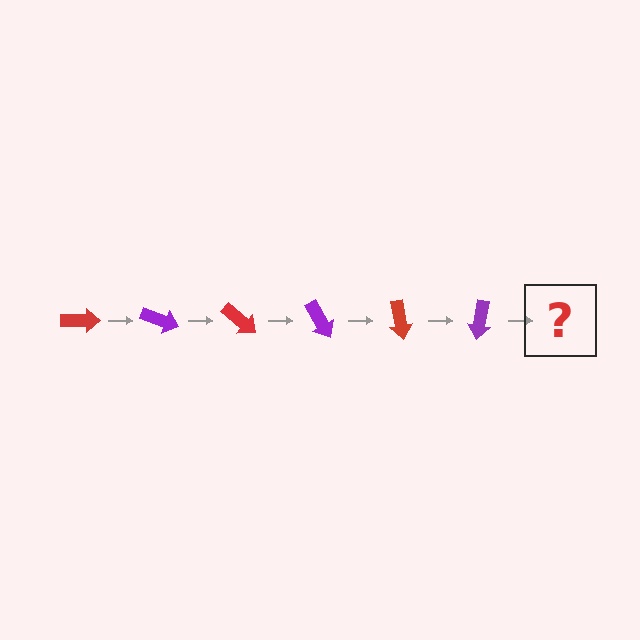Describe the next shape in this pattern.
It should be a red arrow, rotated 120 degrees from the start.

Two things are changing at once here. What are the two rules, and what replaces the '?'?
The two rules are that it rotates 20 degrees each step and the color cycles through red and purple. The '?' should be a red arrow, rotated 120 degrees from the start.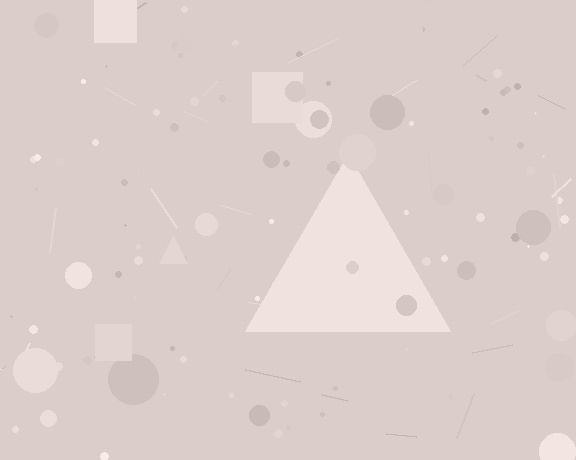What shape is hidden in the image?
A triangle is hidden in the image.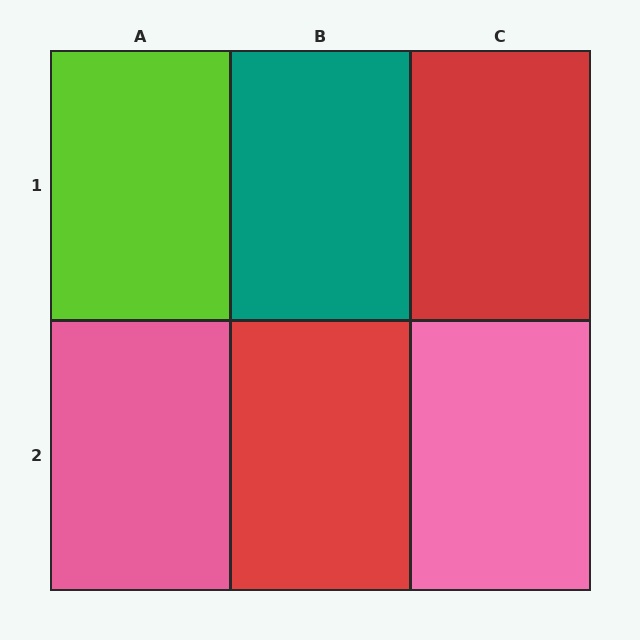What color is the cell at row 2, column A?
Pink.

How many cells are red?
2 cells are red.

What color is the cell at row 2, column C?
Pink.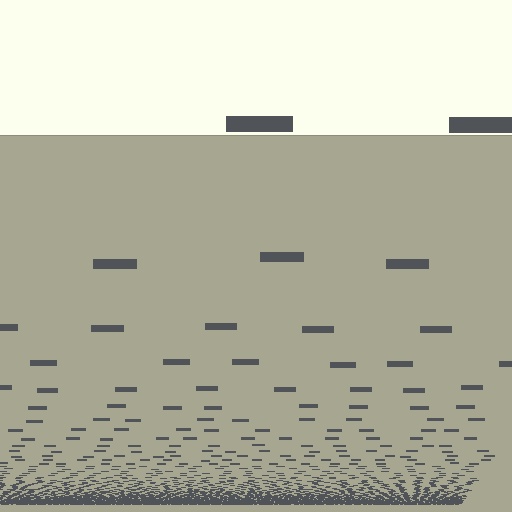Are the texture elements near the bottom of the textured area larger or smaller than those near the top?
Smaller. The gradient is inverted — elements near the bottom are smaller and denser.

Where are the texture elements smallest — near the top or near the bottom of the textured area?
Near the bottom.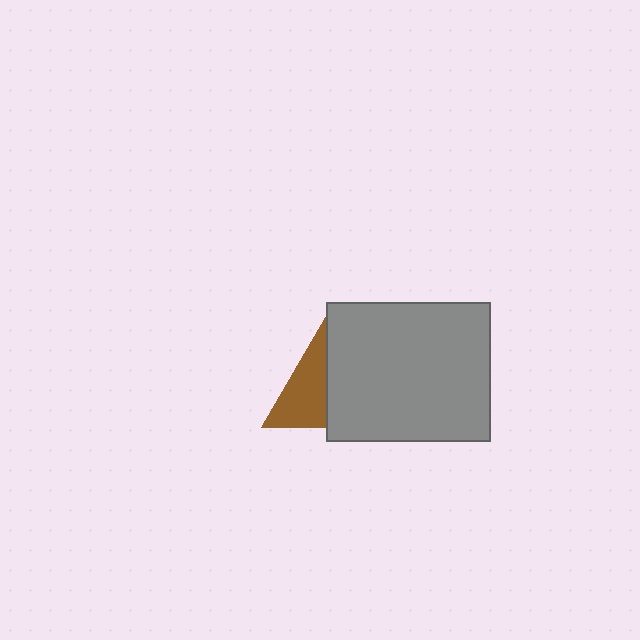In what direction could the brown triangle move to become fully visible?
The brown triangle could move left. That would shift it out from behind the gray rectangle entirely.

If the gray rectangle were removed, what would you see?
You would see the complete brown triangle.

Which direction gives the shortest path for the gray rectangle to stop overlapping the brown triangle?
Moving right gives the shortest separation.